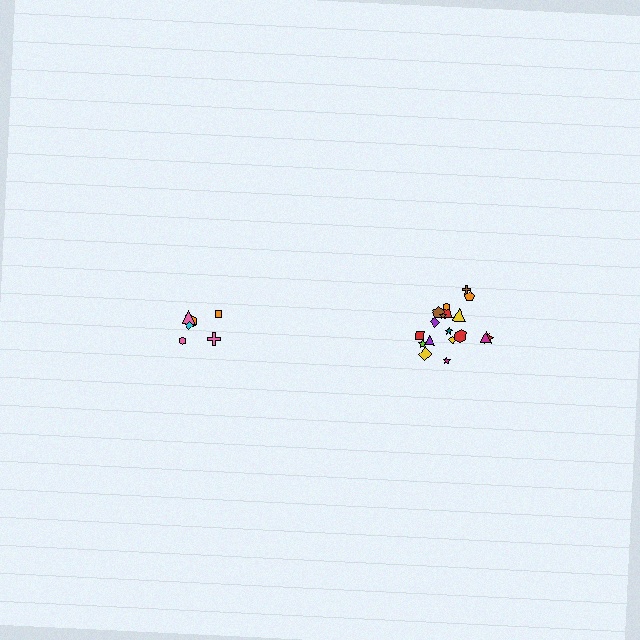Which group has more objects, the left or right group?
The right group.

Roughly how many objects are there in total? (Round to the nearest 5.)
Roughly 25 objects in total.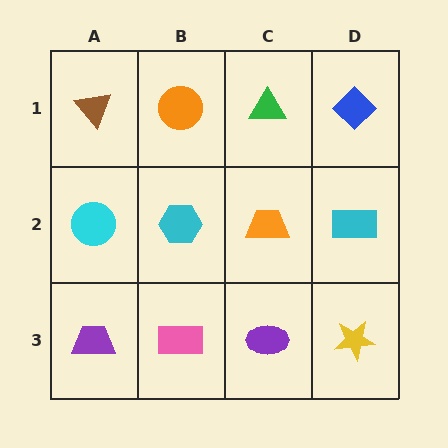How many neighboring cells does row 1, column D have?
2.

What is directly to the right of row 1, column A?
An orange circle.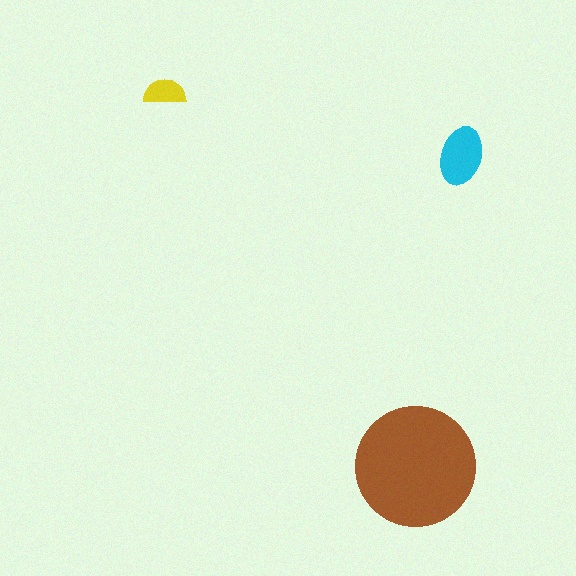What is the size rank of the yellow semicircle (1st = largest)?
3rd.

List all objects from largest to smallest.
The brown circle, the cyan ellipse, the yellow semicircle.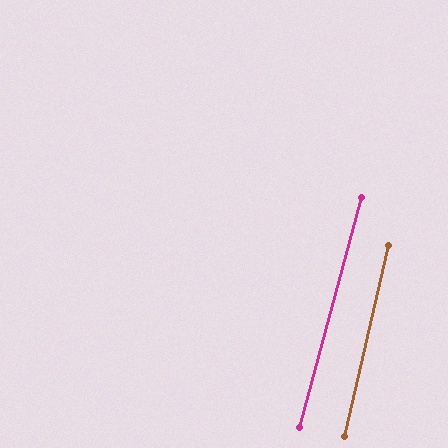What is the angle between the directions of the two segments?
Approximately 2 degrees.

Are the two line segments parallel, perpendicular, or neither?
Parallel — their directions differ by only 2.0°.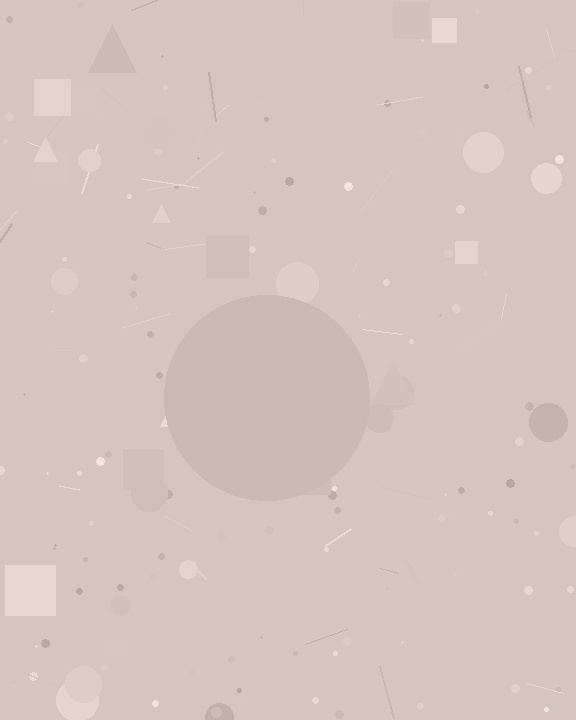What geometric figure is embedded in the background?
A circle is embedded in the background.